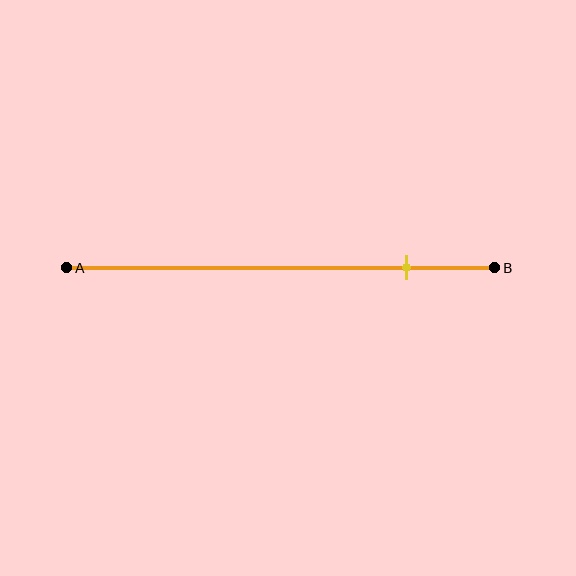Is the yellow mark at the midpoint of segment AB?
No, the mark is at about 80% from A, not at the 50% midpoint.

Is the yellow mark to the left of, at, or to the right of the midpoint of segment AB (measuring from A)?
The yellow mark is to the right of the midpoint of segment AB.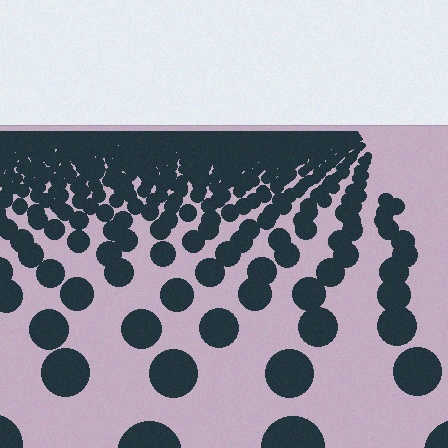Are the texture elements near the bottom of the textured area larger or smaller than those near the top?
Larger. Near the bottom, elements are closer to the viewer and appear at a bigger on-screen size.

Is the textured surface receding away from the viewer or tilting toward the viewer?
The surface is receding away from the viewer. Texture elements get smaller and denser toward the top.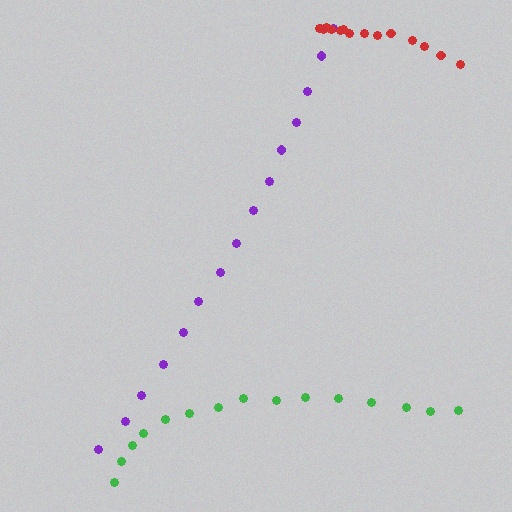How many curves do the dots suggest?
There are 3 distinct paths.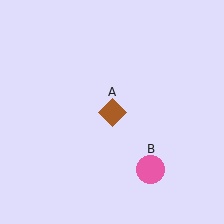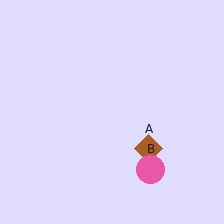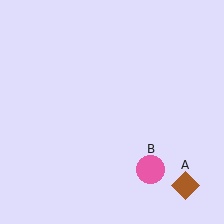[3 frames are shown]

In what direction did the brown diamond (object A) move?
The brown diamond (object A) moved down and to the right.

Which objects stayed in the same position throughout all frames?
Pink circle (object B) remained stationary.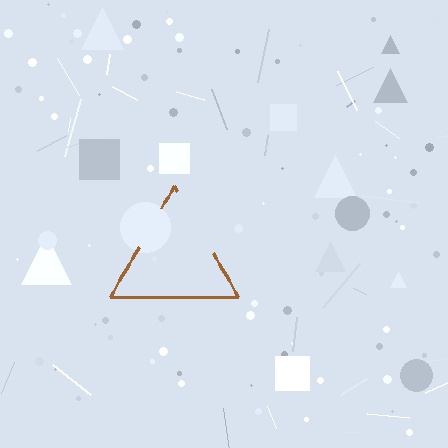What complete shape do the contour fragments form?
The contour fragments form a triangle.